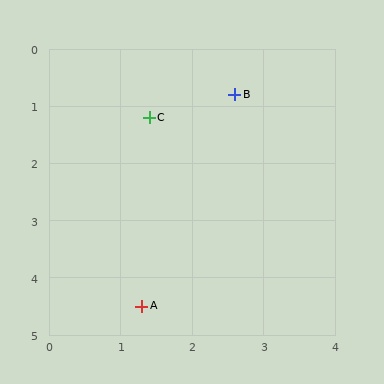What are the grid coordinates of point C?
Point C is at approximately (1.4, 1.2).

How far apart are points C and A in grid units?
Points C and A are about 3.3 grid units apart.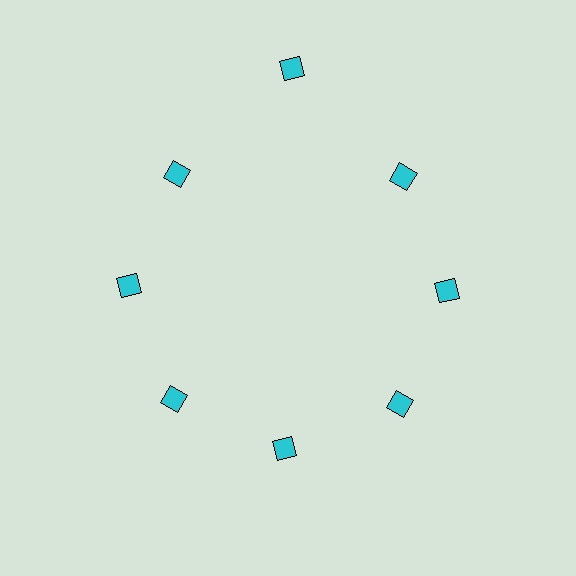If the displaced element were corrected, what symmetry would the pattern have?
It would have 8-fold rotational symmetry — the pattern would map onto itself every 45 degrees.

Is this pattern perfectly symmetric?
No. The 8 cyan diamonds are arranged in a ring, but one element near the 12 o'clock position is pushed outward from the center, breaking the 8-fold rotational symmetry.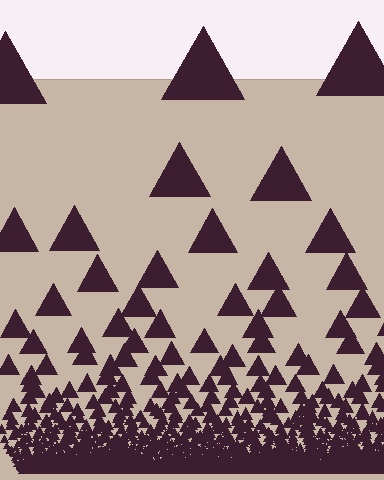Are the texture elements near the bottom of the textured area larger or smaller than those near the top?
Smaller. The gradient is inverted — elements near the bottom are smaller and denser.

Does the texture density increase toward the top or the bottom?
Density increases toward the bottom.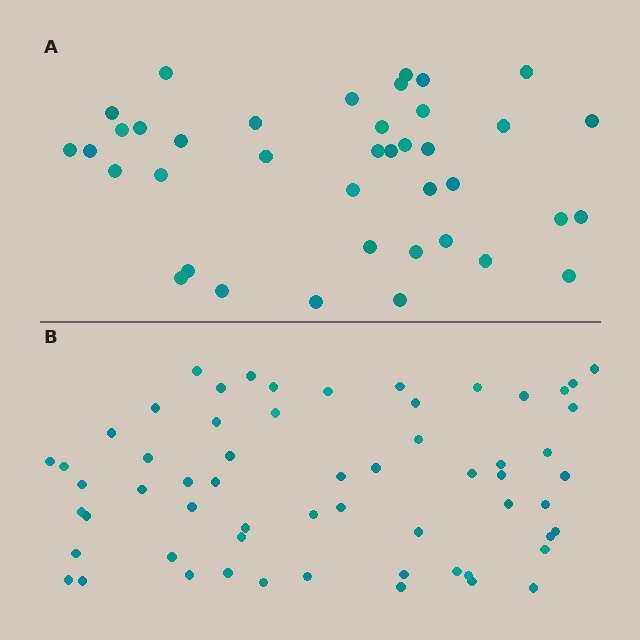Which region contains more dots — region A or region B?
Region B (the bottom region) has more dots.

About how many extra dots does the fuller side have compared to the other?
Region B has approximately 20 more dots than region A.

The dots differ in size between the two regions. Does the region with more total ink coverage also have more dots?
No. Region A has more total ink coverage because its dots are larger, but region B actually contains more individual dots. Total area can be misleading — the number of items is what matters here.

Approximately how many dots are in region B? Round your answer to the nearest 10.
About 60 dots.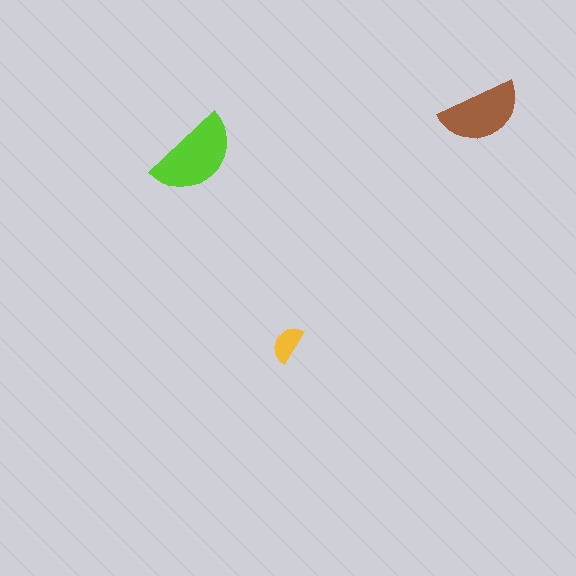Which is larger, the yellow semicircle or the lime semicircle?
The lime one.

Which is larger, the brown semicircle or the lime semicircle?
The lime one.